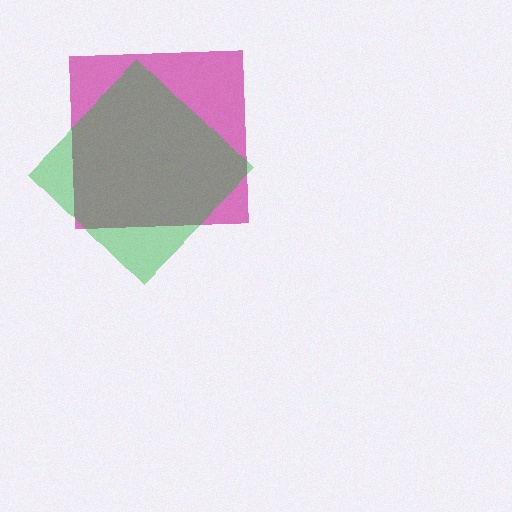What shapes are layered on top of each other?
The layered shapes are: a magenta square, a green diamond.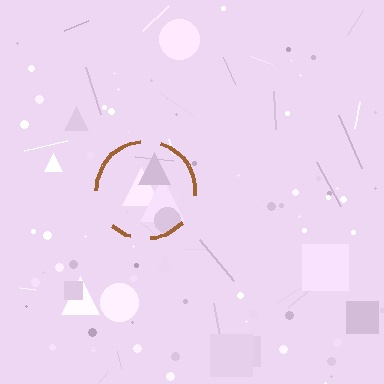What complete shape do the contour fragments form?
The contour fragments form a circle.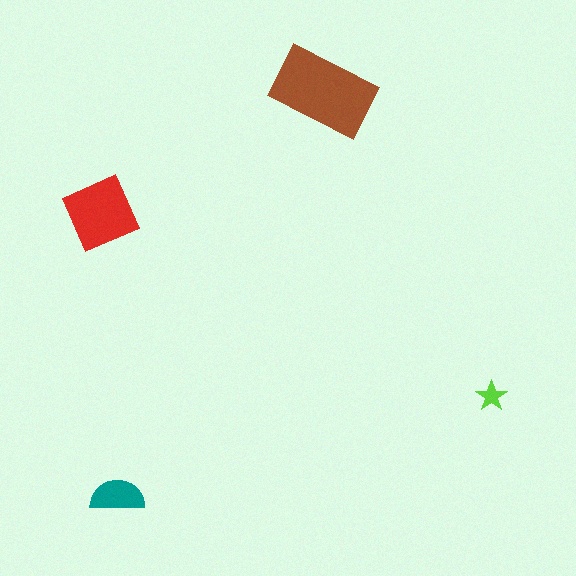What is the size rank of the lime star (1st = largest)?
4th.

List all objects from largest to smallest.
The brown rectangle, the red diamond, the teal semicircle, the lime star.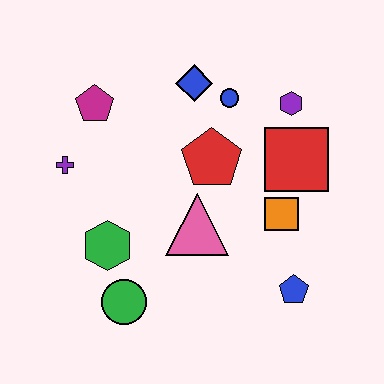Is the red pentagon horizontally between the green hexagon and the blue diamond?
No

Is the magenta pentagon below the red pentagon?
No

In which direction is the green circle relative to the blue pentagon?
The green circle is to the left of the blue pentagon.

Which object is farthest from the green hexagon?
The purple hexagon is farthest from the green hexagon.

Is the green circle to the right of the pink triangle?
No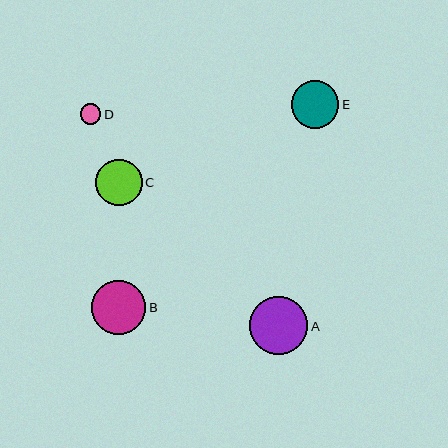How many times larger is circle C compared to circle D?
Circle C is approximately 2.3 times the size of circle D.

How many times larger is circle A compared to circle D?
Circle A is approximately 2.9 times the size of circle D.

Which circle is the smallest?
Circle D is the smallest with a size of approximately 20 pixels.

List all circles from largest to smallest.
From largest to smallest: A, B, E, C, D.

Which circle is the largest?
Circle A is the largest with a size of approximately 58 pixels.